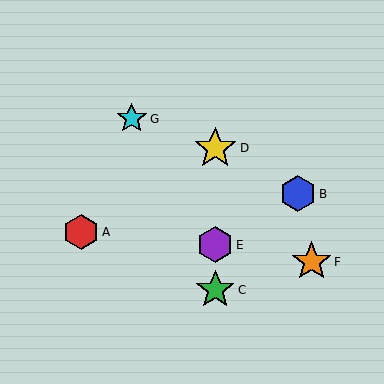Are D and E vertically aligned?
Yes, both are at x≈215.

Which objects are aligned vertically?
Objects C, D, E are aligned vertically.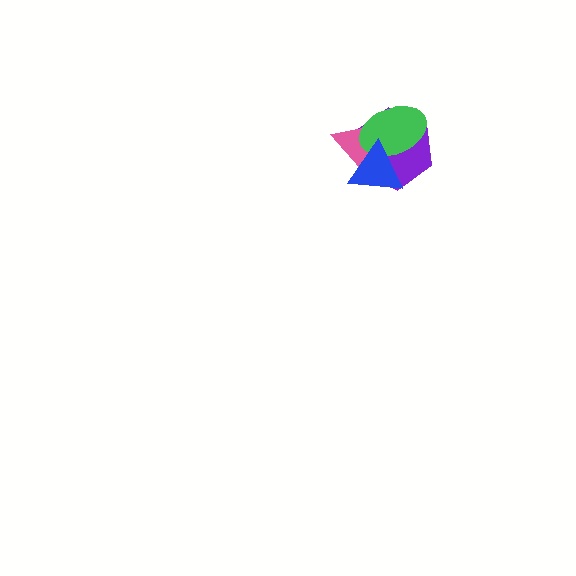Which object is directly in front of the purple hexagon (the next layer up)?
The pink triangle is directly in front of the purple hexagon.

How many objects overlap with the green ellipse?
3 objects overlap with the green ellipse.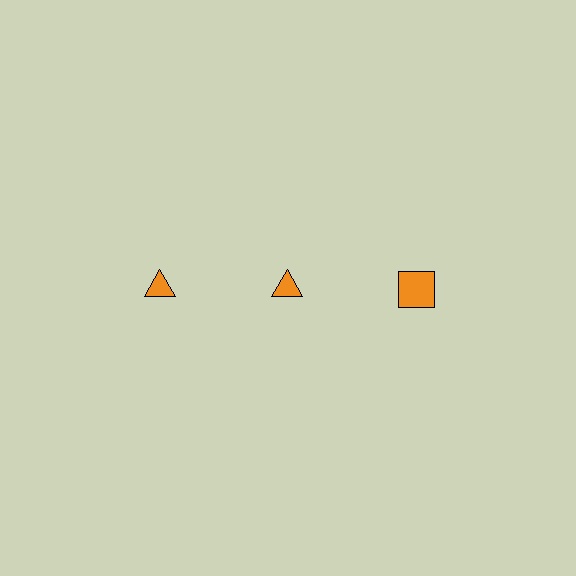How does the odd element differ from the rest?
It has a different shape: square instead of triangle.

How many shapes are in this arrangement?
There are 3 shapes arranged in a grid pattern.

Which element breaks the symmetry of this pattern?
The orange square in the top row, center column breaks the symmetry. All other shapes are orange triangles.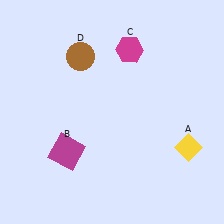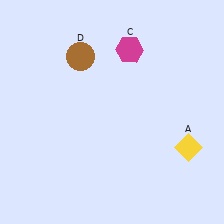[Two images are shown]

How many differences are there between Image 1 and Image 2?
There is 1 difference between the two images.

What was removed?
The magenta square (B) was removed in Image 2.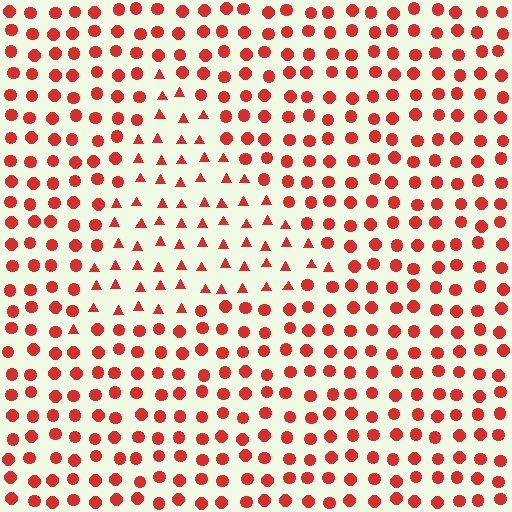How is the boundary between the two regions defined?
The boundary is defined by a change in element shape: triangles inside vs. circles outside. All elements share the same color and spacing.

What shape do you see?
I see a triangle.